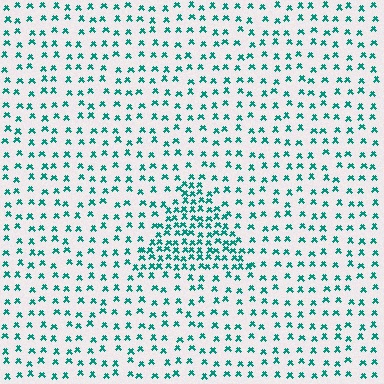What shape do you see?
I see a triangle.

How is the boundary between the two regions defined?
The boundary is defined by a change in element density (approximately 2.2x ratio). All elements are the same color, size, and shape.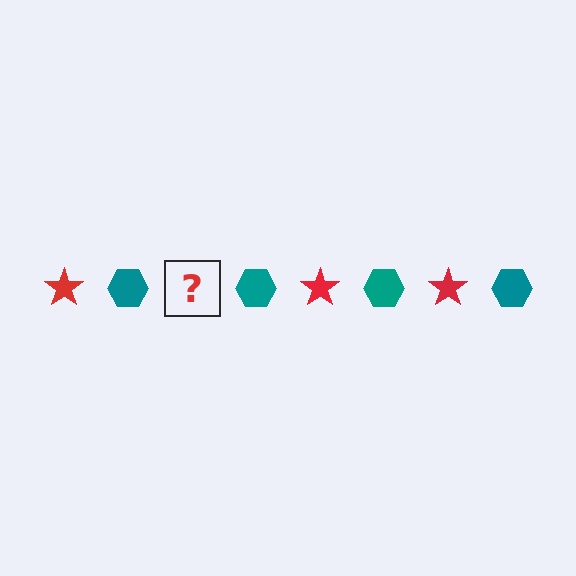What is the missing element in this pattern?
The missing element is a red star.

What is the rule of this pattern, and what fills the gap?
The rule is that the pattern alternates between red star and teal hexagon. The gap should be filled with a red star.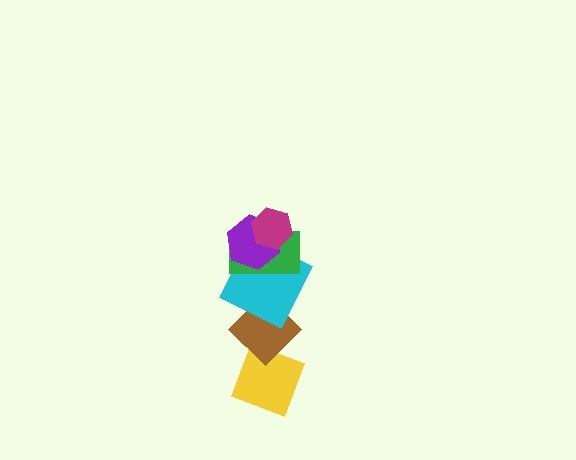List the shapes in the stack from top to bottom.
From top to bottom: the magenta hexagon, the purple hexagon, the green rectangle, the cyan square, the brown diamond, the yellow diamond.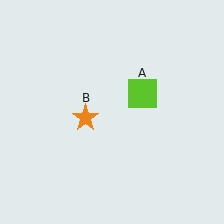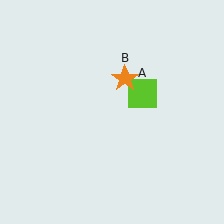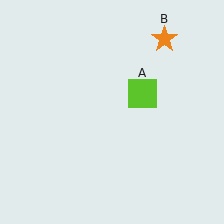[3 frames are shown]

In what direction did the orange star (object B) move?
The orange star (object B) moved up and to the right.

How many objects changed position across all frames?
1 object changed position: orange star (object B).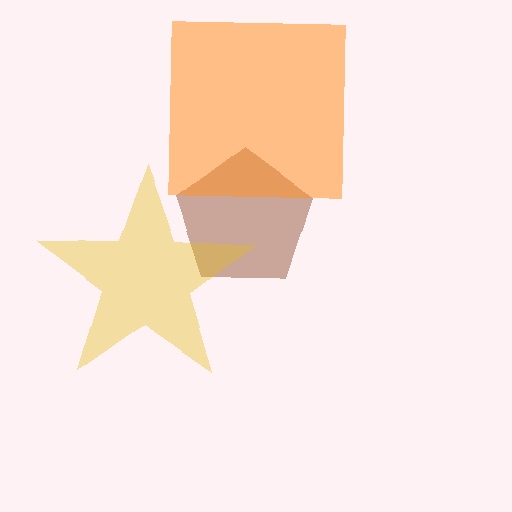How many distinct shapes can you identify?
There are 3 distinct shapes: a brown pentagon, a yellow star, an orange square.